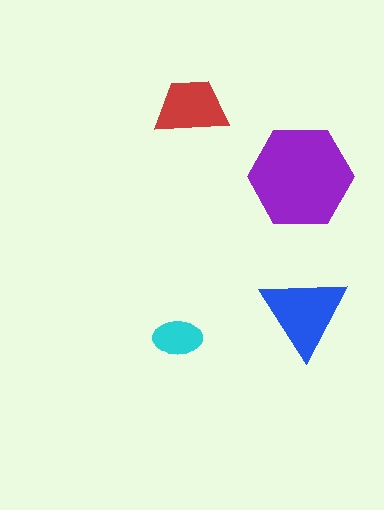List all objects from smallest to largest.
The cyan ellipse, the red trapezoid, the blue triangle, the purple hexagon.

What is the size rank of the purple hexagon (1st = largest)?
1st.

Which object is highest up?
The red trapezoid is topmost.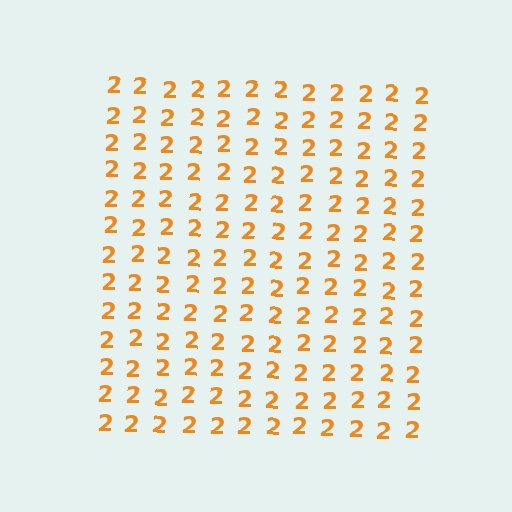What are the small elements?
The small elements are digit 2's.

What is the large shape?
The large shape is a square.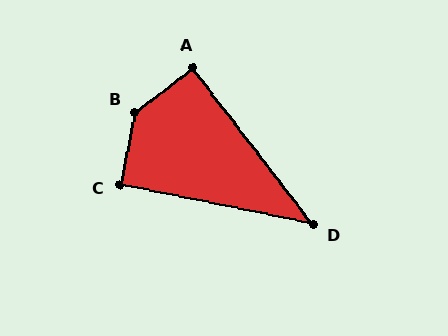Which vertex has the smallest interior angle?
D, at approximately 41 degrees.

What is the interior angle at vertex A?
Approximately 90 degrees (approximately right).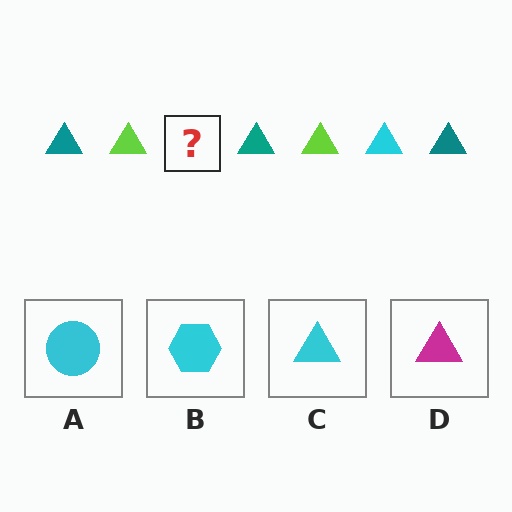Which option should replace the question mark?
Option C.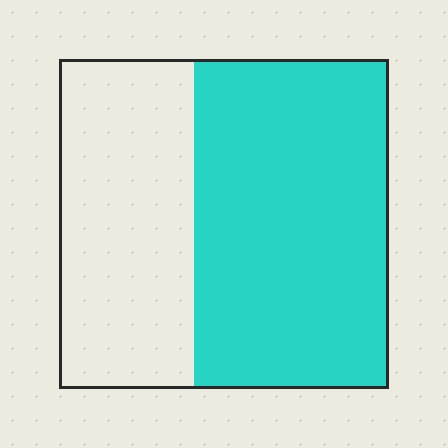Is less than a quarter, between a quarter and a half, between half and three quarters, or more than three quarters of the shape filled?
Between half and three quarters.